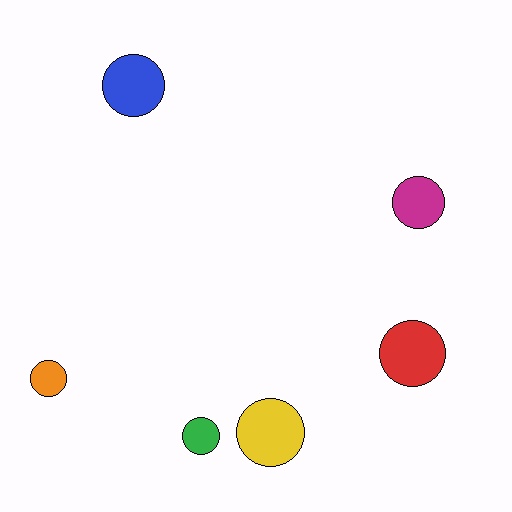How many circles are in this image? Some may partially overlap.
There are 6 circles.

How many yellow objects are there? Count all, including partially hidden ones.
There is 1 yellow object.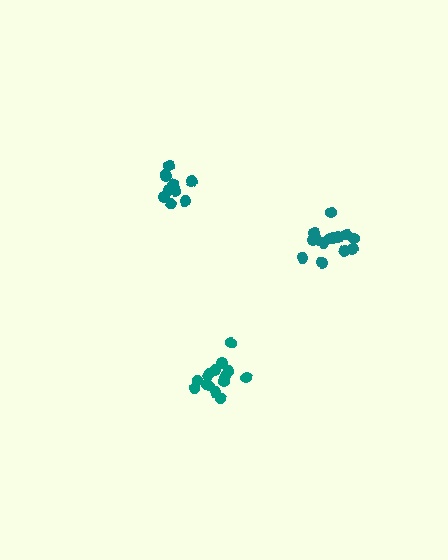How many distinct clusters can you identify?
There are 3 distinct clusters.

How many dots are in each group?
Group 1: 14 dots, Group 2: 11 dots, Group 3: 15 dots (40 total).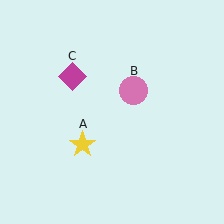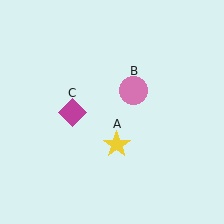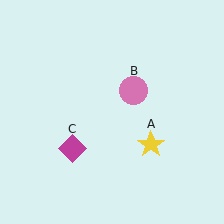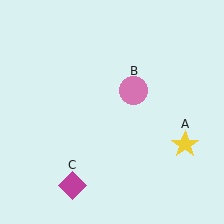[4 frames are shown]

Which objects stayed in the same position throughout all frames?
Pink circle (object B) remained stationary.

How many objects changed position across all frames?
2 objects changed position: yellow star (object A), magenta diamond (object C).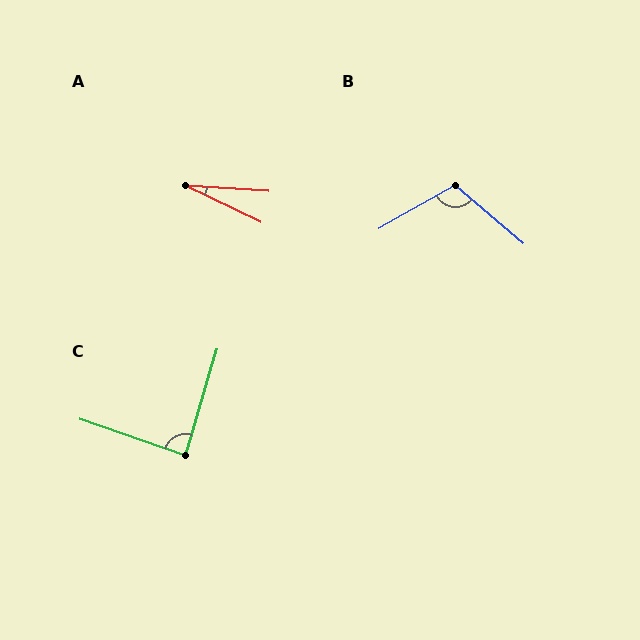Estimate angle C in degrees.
Approximately 88 degrees.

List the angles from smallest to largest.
A (22°), C (88°), B (110°).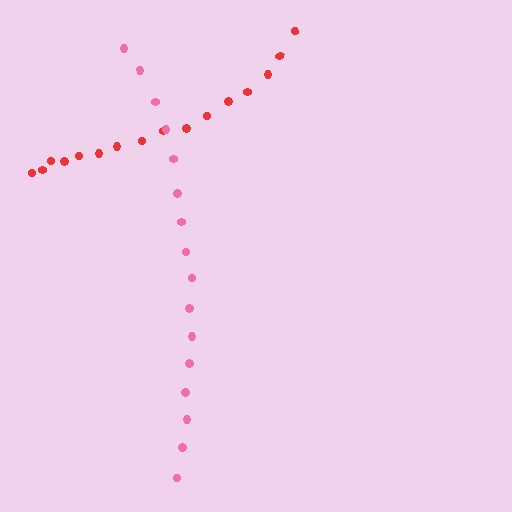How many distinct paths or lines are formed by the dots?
There are 2 distinct paths.